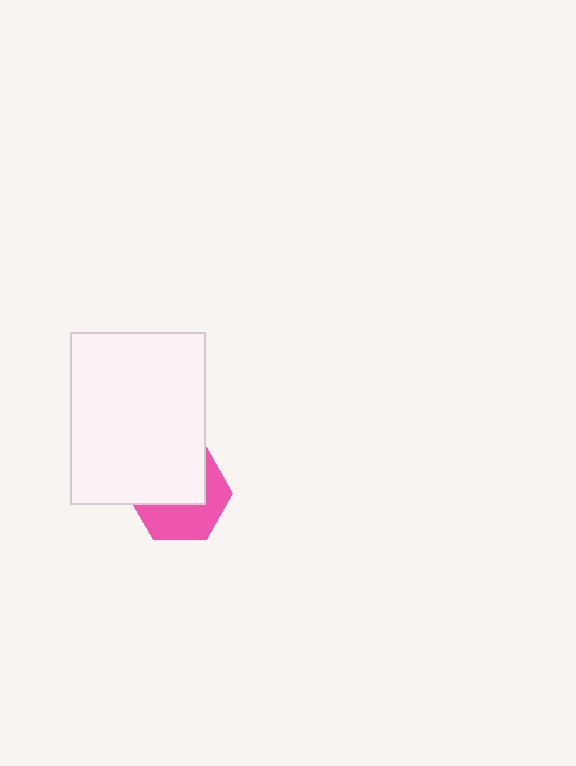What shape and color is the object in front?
The object in front is a white rectangle.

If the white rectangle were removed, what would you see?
You would see the complete pink hexagon.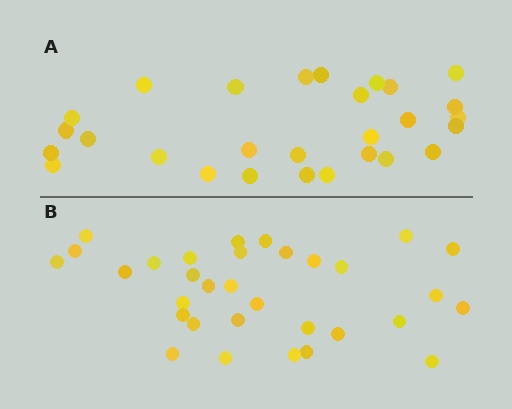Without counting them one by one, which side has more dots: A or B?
Region B (the bottom region) has more dots.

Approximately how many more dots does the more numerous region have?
Region B has about 4 more dots than region A.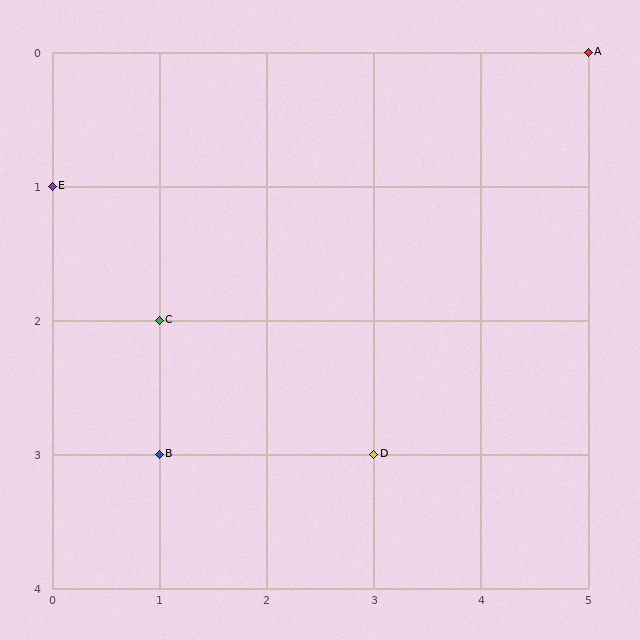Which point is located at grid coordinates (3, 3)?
Point D is at (3, 3).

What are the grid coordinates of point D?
Point D is at grid coordinates (3, 3).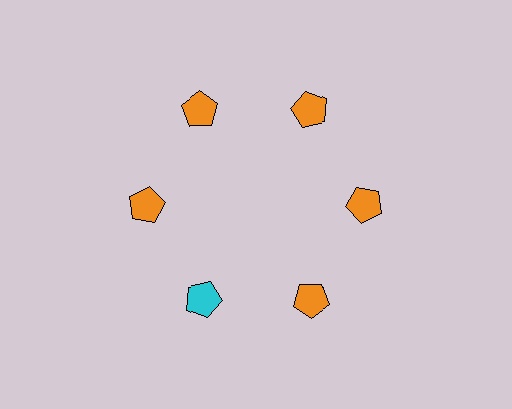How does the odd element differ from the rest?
It has a different color: cyan instead of orange.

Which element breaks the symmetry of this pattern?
The cyan pentagon at roughly the 7 o'clock position breaks the symmetry. All other shapes are orange pentagons.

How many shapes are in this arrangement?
There are 6 shapes arranged in a ring pattern.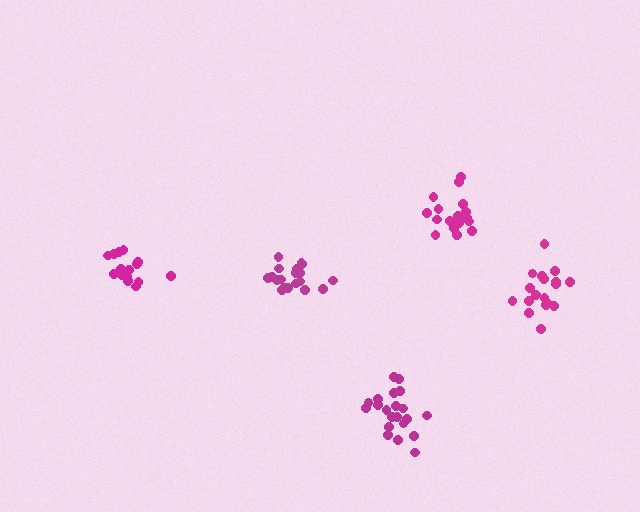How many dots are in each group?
Group 1: 19 dots, Group 2: 16 dots, Group 3: 18 dots, Group 4: 17 dots, Group 5: 21 dots (91 total).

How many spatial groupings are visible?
There are 5 spatial groupings.